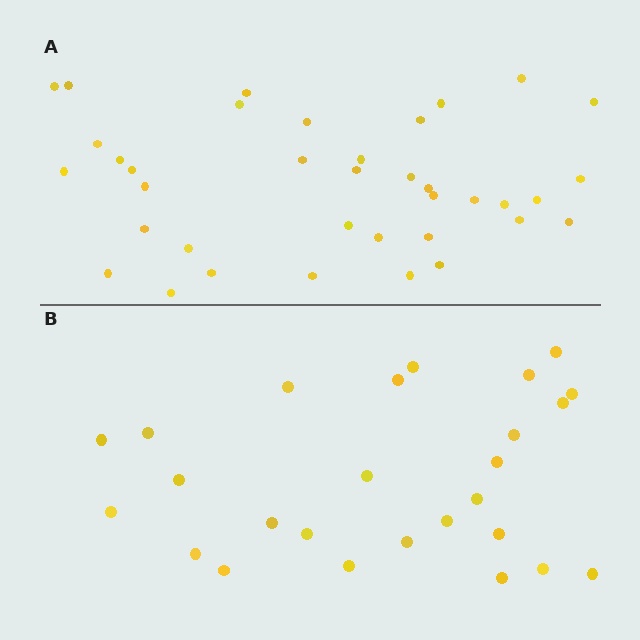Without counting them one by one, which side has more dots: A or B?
Region A (the top region) has more dots.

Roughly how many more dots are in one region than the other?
Region A has roughly 12 or so more dots than region B.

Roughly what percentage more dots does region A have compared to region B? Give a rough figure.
About 40% more.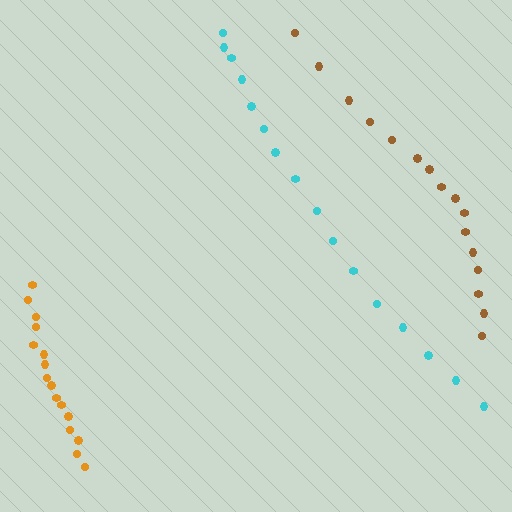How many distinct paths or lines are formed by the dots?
There are 3 distinct paths.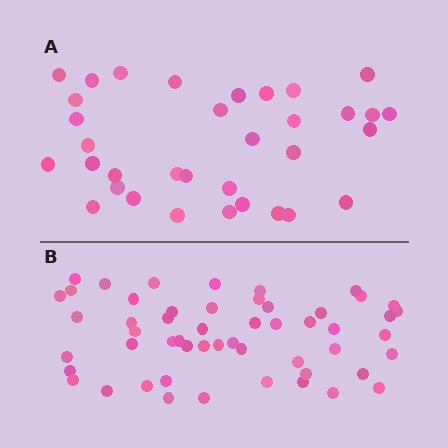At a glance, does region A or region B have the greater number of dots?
Region B (the bottom region) has more dots.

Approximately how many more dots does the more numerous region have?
Region B has approximately 20 more dots than region A.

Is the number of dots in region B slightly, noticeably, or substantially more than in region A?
Region B has substantially more. The ratio is roughly 1.6 to 1.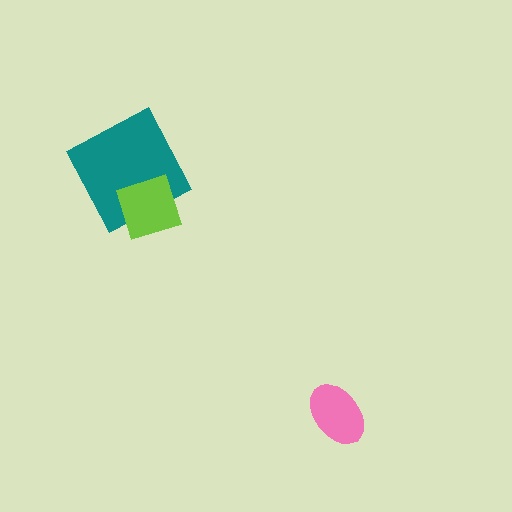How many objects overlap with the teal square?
1 object overlaps with the teal square.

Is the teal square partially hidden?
Yes, it is partially covered by another shape.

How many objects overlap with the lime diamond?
1 object overlaps with the lime diamond.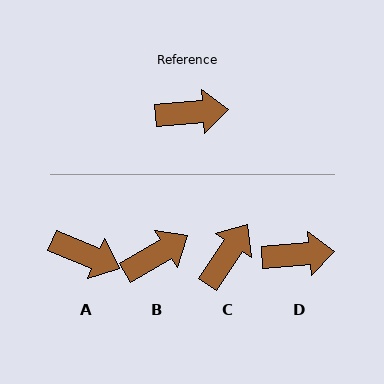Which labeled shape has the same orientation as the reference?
D.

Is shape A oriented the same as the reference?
No, it is off by about 27 degrees.